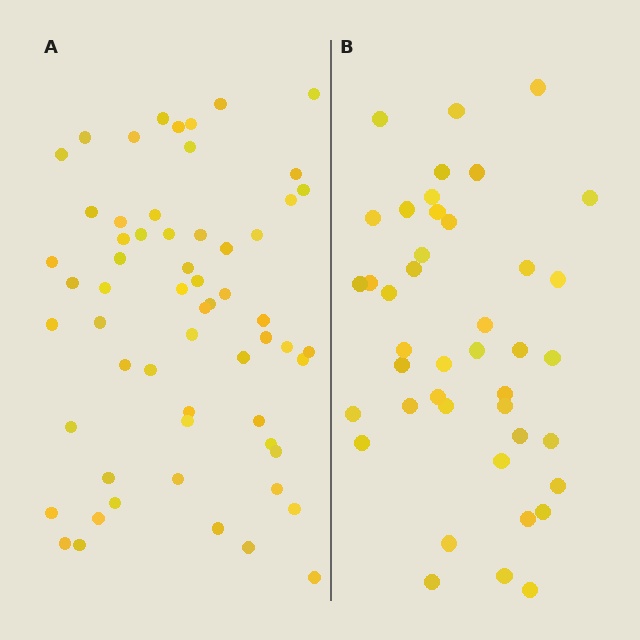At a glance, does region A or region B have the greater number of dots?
Region A (the left region) has more dots.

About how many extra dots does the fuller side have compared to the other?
Region A has approximately 20 more dots than region B.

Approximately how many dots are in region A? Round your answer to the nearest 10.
About 60 dots.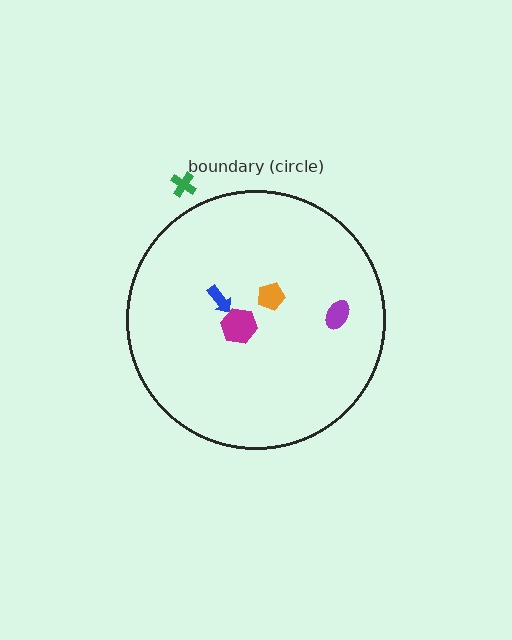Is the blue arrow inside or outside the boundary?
Inside.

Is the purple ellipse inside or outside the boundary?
Inside.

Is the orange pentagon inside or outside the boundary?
Inside.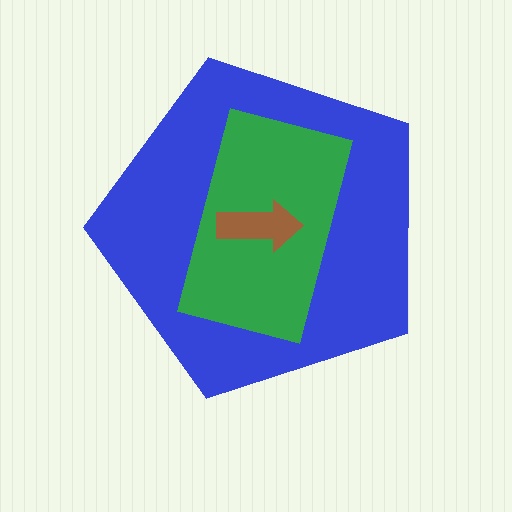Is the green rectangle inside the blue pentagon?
Yes.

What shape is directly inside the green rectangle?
The brown arrow.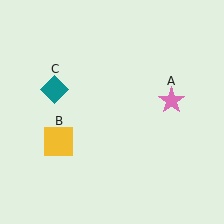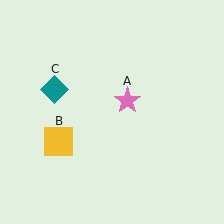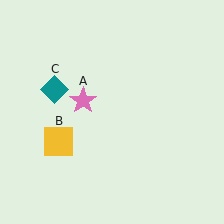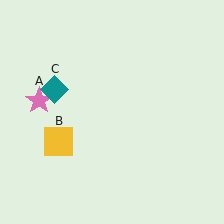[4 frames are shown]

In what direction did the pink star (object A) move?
The pink star (object A) moved left.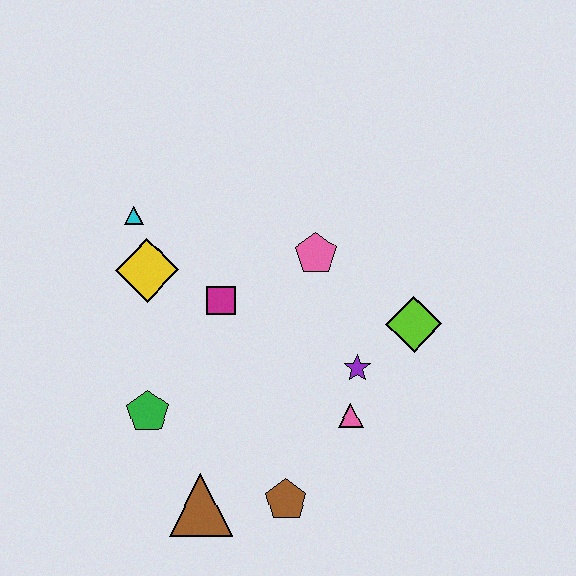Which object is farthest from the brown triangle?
The cyan triangle is farthest from the brown triangle.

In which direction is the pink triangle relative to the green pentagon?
The pink triangle is to the right of the green pentagon.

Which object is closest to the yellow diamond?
The cyan triangle is closest to the yellow diamond.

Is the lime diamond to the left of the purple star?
No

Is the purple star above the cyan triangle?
No